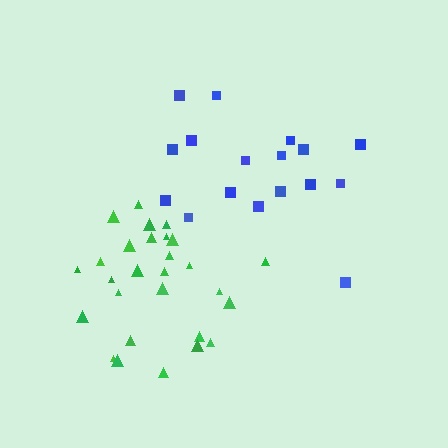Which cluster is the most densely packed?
Green.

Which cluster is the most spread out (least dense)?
Blue.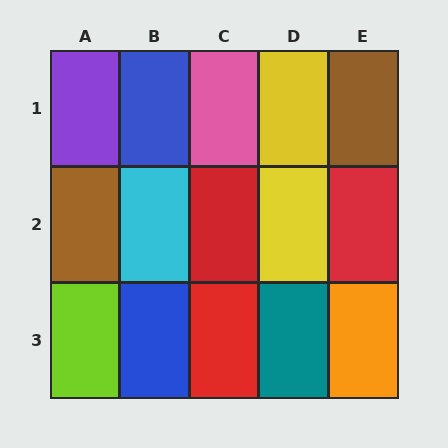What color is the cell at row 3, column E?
Orange.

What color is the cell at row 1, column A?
Purple.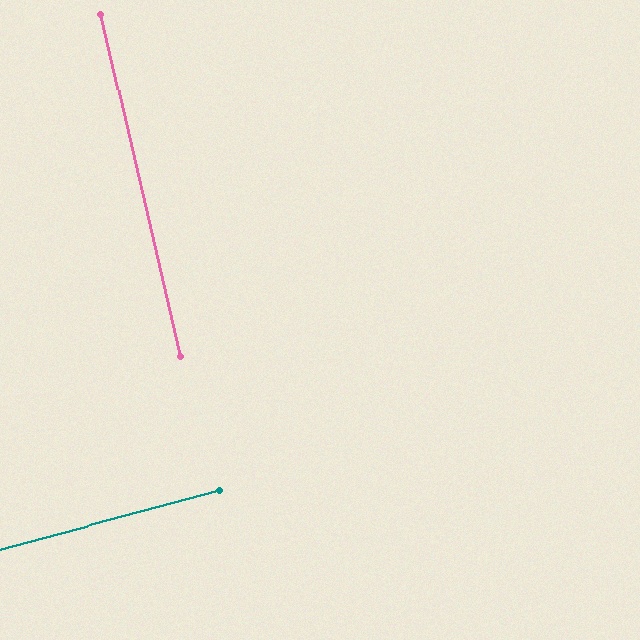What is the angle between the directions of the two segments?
Approximately 88 degrees.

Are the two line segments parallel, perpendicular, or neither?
Perpendicular — they meet at approximately 88°.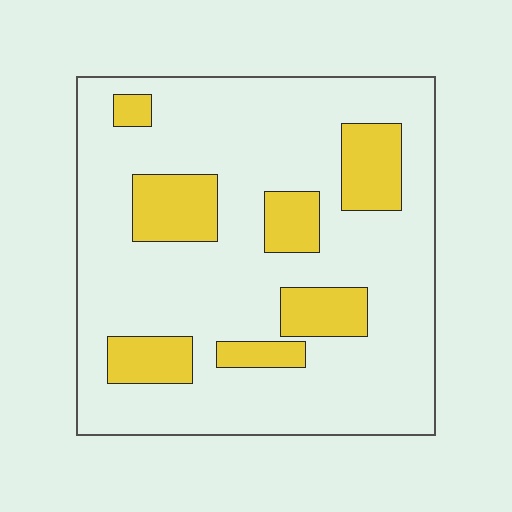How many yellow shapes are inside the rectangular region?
7.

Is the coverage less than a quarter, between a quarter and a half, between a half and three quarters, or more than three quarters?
Less than a quarter.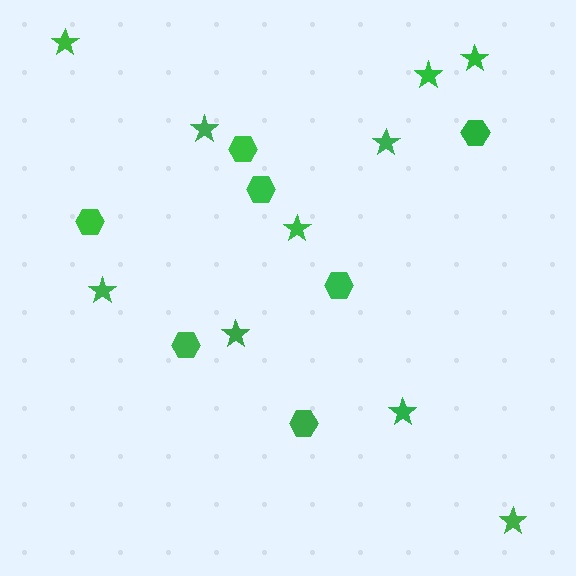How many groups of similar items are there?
There are 2 groups: one group of stars (10) and one group of hexagons (7).